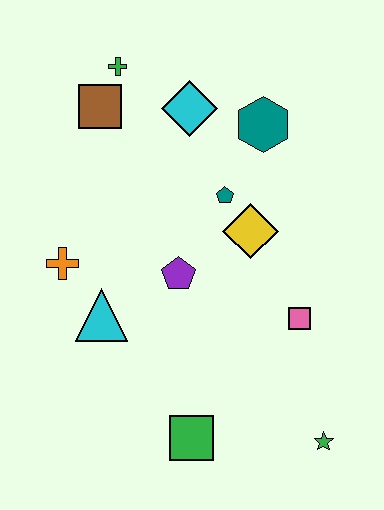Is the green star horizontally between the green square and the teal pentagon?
No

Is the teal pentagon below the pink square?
No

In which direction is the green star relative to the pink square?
The green star is below the pink square.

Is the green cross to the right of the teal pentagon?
No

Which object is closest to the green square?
The green star is closest to the green square.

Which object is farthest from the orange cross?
The green star is farthest from the orange cross.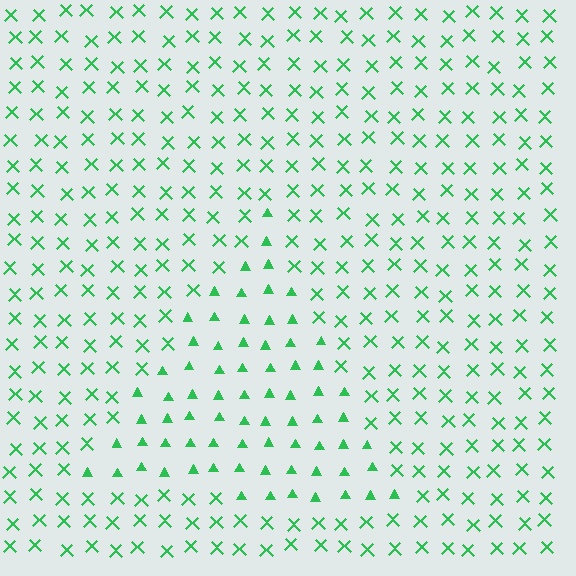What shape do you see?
I see a triangle.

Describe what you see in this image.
The image is filled with small green elements arranged in a uniform grid. A triangle-shaped region contains triangles, while the surrounding area contains X marks. The boundary is defined purely by the change in element shape.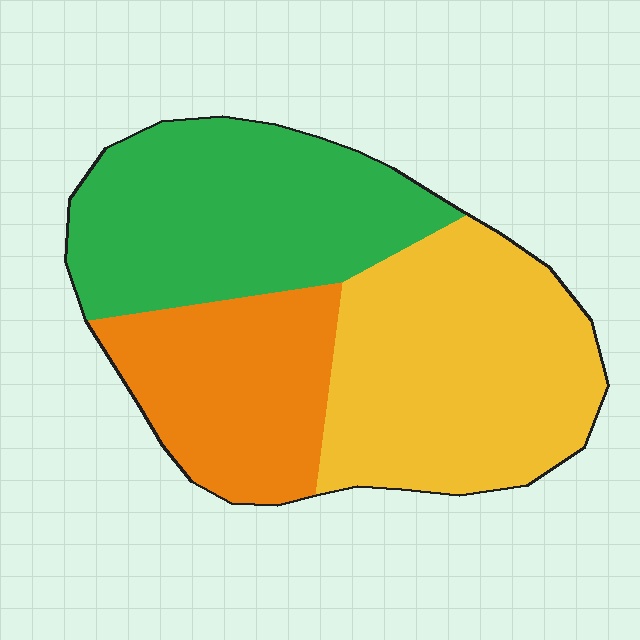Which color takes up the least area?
Orange, at roughly 25%.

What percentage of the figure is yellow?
Yellow covers 40% of the figure.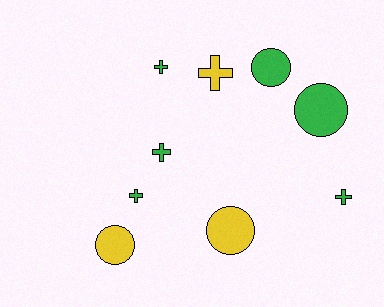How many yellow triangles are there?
There are no yellow triangles.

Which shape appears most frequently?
Cross, with 5 objects.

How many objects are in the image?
There are 9 objects.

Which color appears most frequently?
Green, with 6 objects.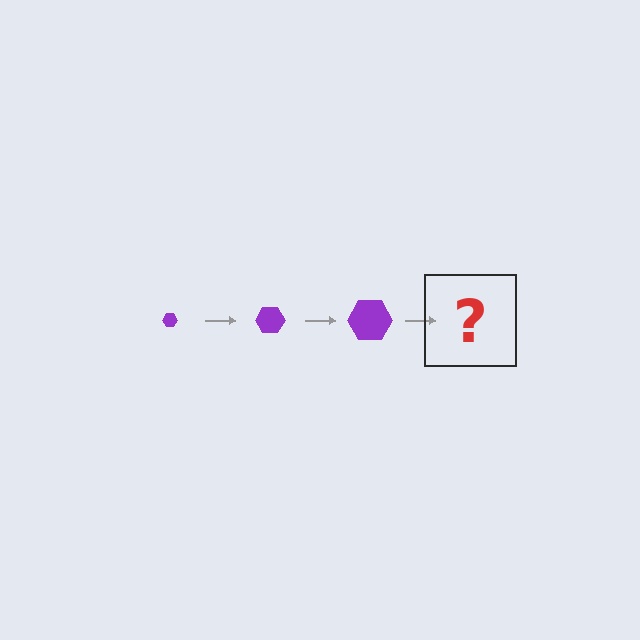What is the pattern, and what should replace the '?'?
The pattern is that the hexagon gets progressively larger each step. The '?' should be a purple hexagon, larger than the previous one.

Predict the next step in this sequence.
The next step is a purple hexagon, larger than the previous one.